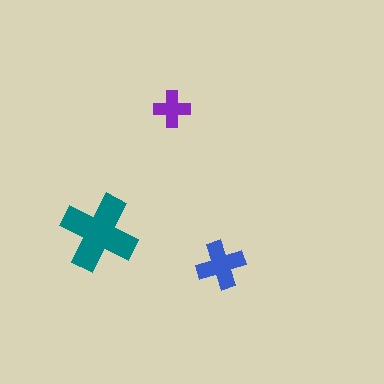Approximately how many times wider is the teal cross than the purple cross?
About 2 times wider.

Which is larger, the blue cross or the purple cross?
The blue one.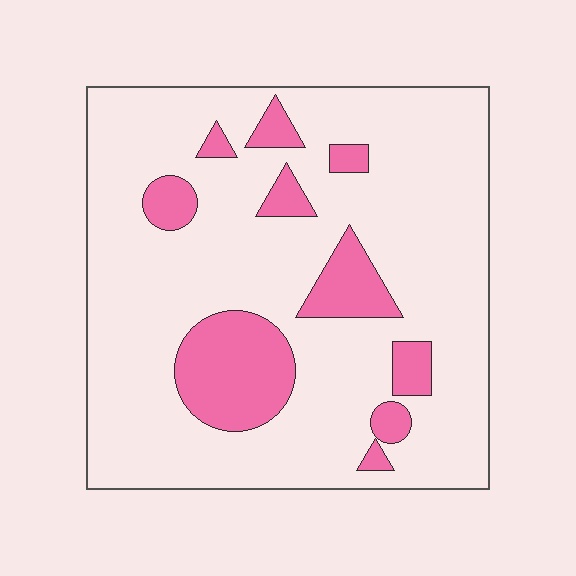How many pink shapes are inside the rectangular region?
10.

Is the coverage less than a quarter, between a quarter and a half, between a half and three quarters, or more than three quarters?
Less than a quarter.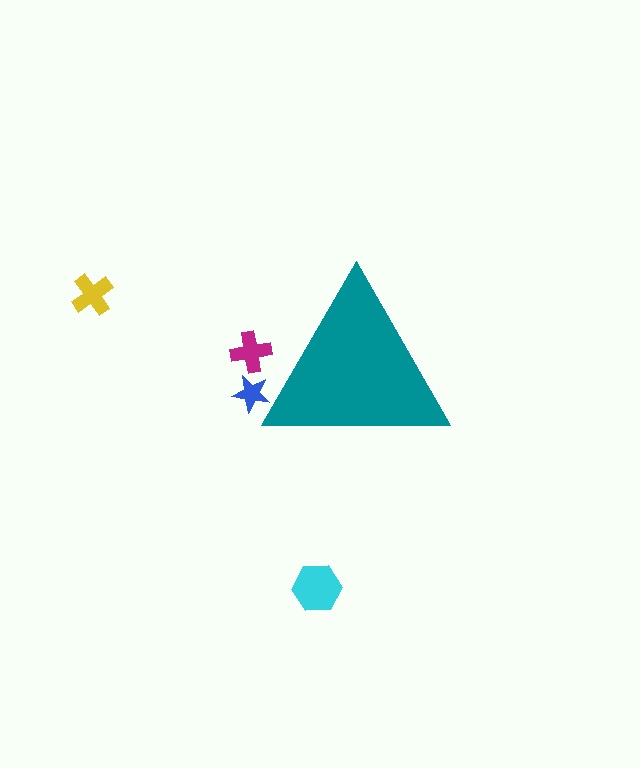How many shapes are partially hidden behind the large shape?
2 shapes are partially hidden.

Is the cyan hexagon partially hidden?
No, the cyan hexagon is fully visible.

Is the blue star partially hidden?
Yes, the blue star is partially hidden behind the teal triangle.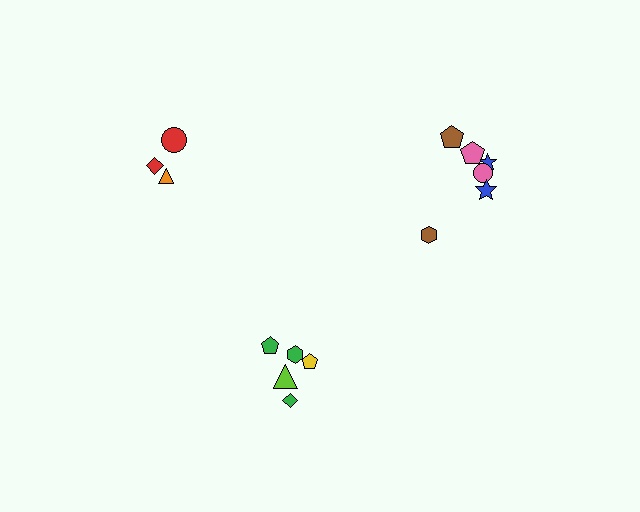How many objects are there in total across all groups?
There are 14 objects.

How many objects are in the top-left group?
There are 3 objects.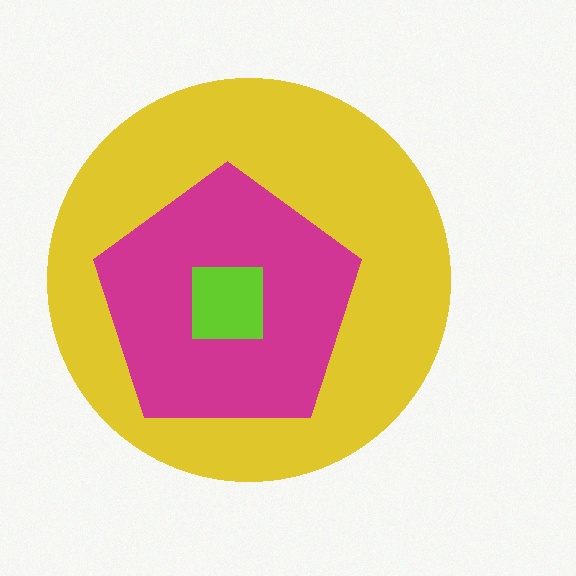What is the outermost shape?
The yellow circle.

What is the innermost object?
The lime square.